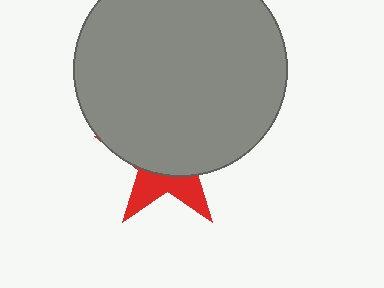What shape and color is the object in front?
The object in front is a gray circle.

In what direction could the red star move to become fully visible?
The red star could move down. That would shift it out from behind the gray circle entirely.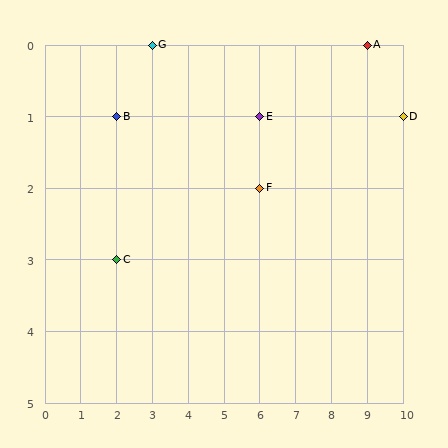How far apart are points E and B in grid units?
Points E and B are 4 columns apart.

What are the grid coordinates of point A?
Point A is at grid coordinates (9, 0).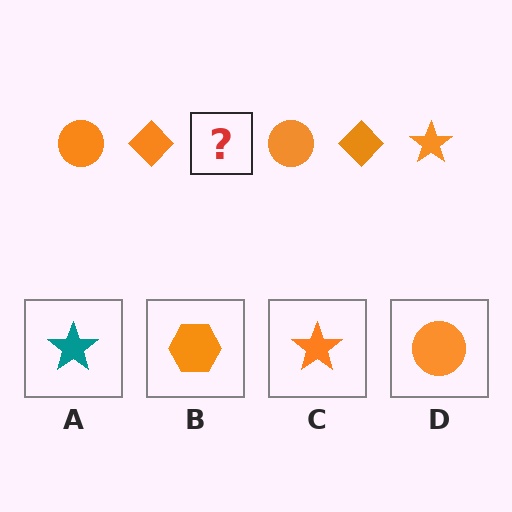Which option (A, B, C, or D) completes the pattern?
C.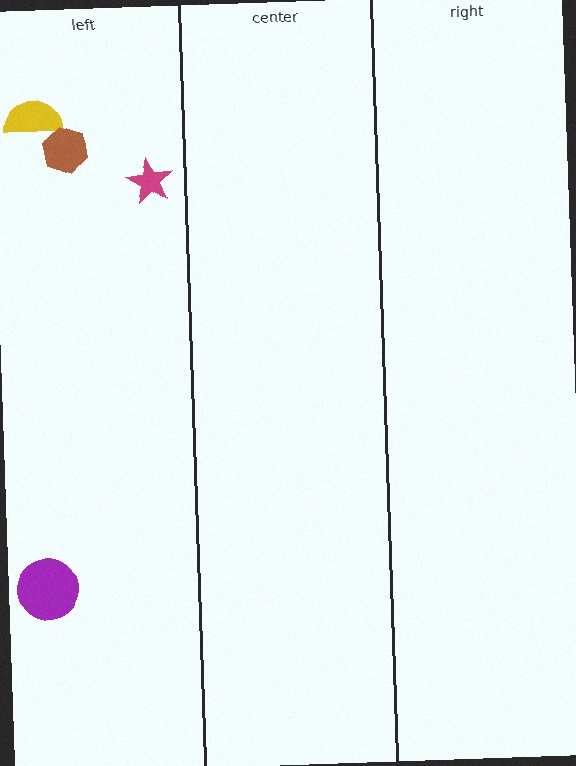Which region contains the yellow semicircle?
The left region.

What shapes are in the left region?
The magenta star, the yellow semicircle, the purple circle, the brown hexagon.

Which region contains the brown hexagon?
The left region.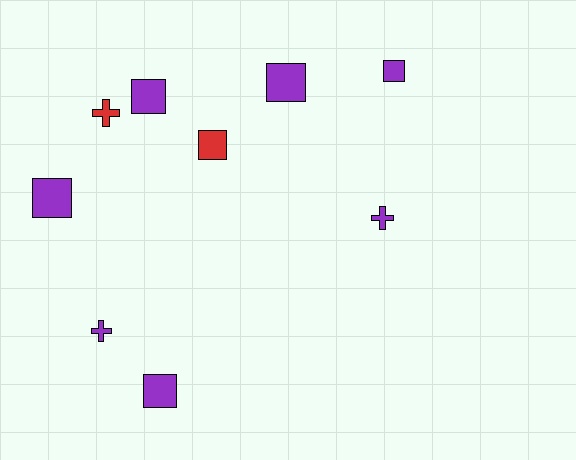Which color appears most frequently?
Purple, with 7 objects.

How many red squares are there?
There is 1 red square.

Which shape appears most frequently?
Square, with 6 objects.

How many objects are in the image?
There are 9 objects.